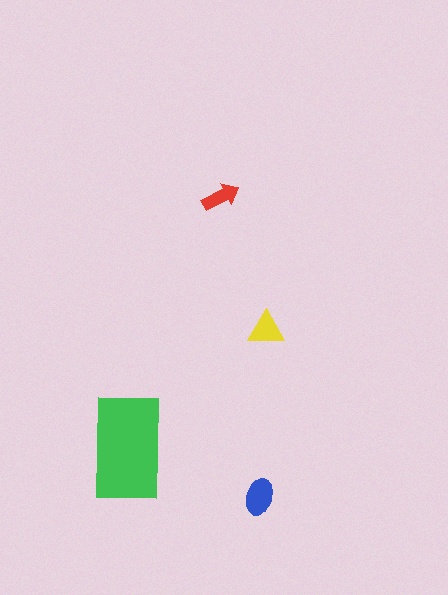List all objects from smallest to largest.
The red arrow, the yellow triangle, the blue ellipse, the green rectangle.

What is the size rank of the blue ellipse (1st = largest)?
2nd.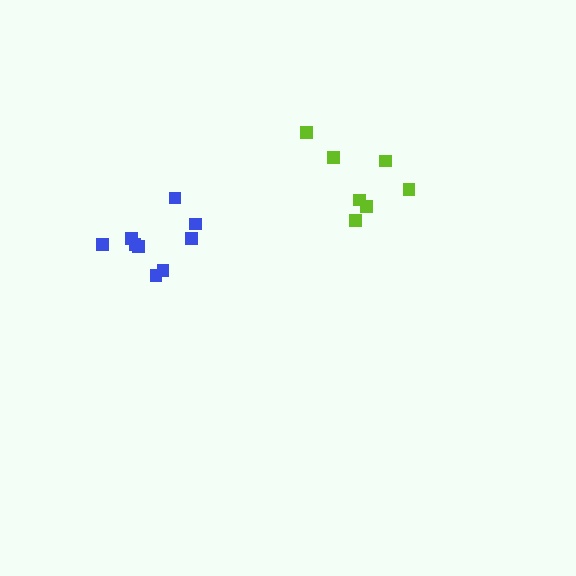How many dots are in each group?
Group 1: 9 dots, Group 2: 7 dots (16 total).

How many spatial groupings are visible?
There are 2 spatial groupings.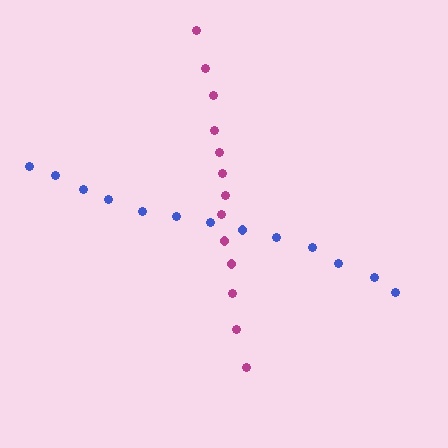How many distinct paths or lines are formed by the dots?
There are 2 distinct paths.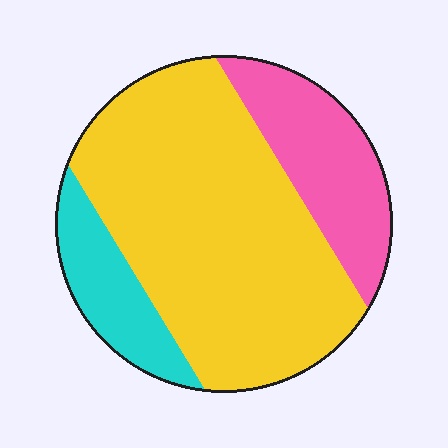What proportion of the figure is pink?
Pink covers 21% of the figure.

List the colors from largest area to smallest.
From largest to smallest: yellow, pink, cyan.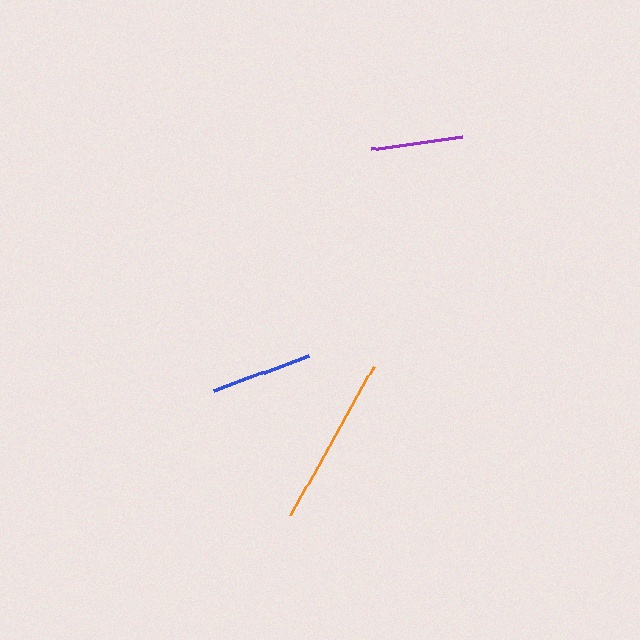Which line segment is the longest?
The orange line is the longest at approximately 170 pixels.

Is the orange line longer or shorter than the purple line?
The orange line is longer than the purple line.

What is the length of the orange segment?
The orange segment is approximately 170 pixels long.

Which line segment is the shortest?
The purple line is the shortest at approximately 92 pixels.